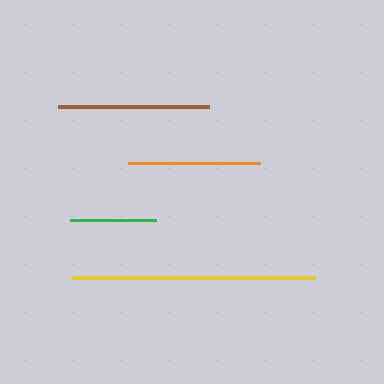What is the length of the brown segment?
The brown segment is approximately 151 pixels long.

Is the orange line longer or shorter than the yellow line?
The yellow line is longer than the orange line.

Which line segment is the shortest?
The green line is the shortest at approximately 86 pixels.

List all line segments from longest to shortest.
From longest to shortest: yellow, brown, orange, green.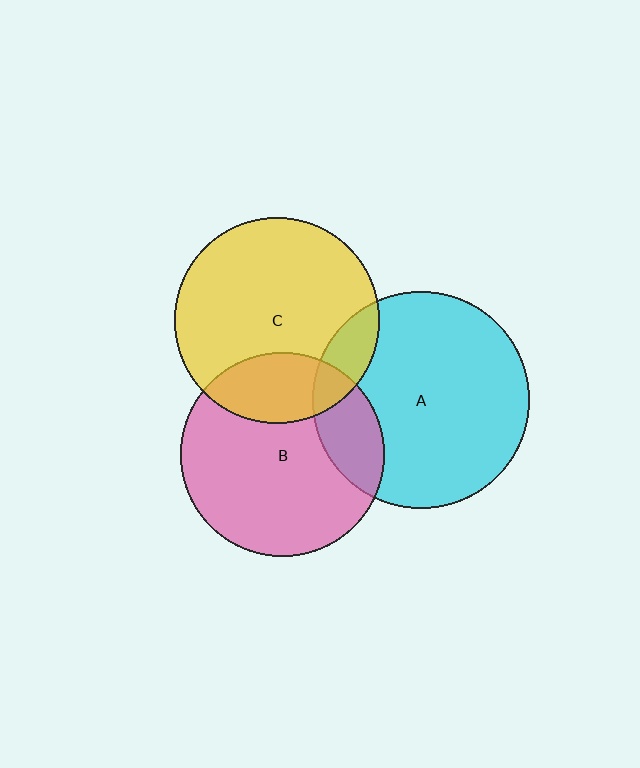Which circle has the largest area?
Circle A (cyan).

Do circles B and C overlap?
Yes.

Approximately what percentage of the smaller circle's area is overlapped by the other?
Approximately 25%.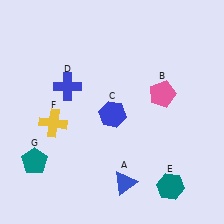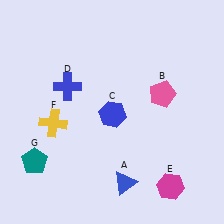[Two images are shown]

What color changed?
The hexagon (E) changed from teal in Image 1 to magenta in Image 2.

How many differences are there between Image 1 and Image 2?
There is 1 difference between the two images.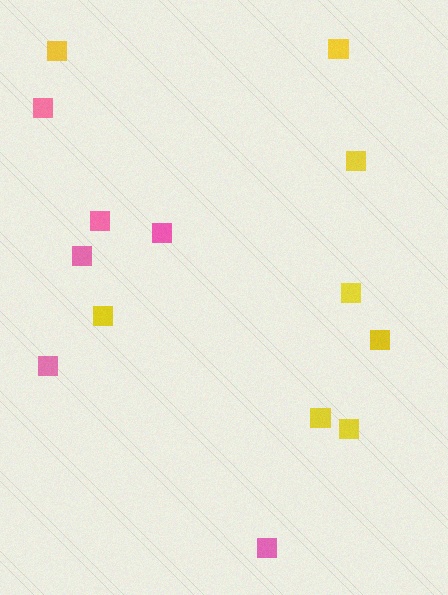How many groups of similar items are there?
There are 2 groups: one group of pink squares (6) and one group of yellow squares (8).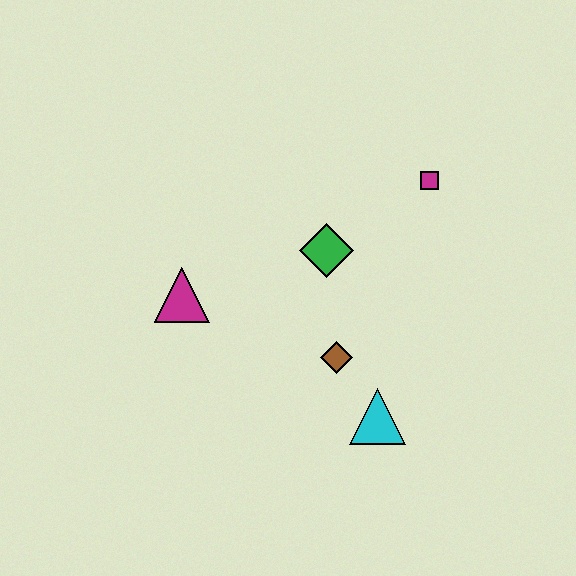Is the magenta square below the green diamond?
No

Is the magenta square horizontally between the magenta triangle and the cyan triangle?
No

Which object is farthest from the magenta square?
The magenta triangle is farthest from the magenta square.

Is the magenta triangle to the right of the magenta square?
No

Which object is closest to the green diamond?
The brown diamond is closest to the green diamond.